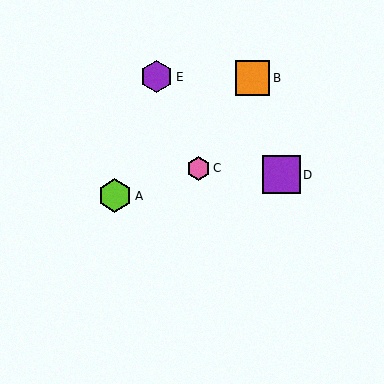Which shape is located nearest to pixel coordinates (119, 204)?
The lime hexagon (labeled A) at (115, 196) is nearest to that location.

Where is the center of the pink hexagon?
The center of the pink hexagon is at (198, 168).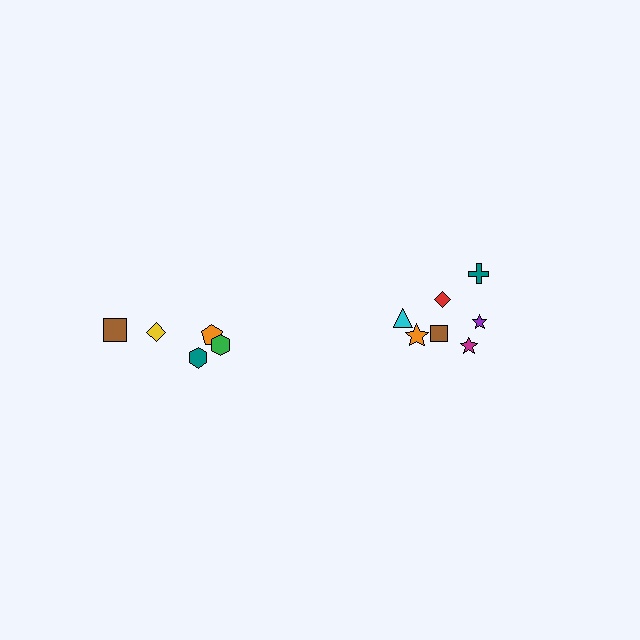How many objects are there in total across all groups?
There are 12 objects.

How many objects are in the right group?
There are 7 objects.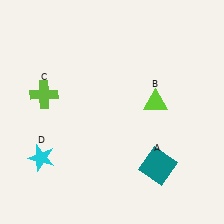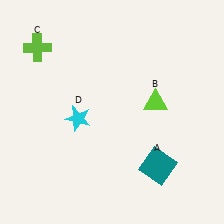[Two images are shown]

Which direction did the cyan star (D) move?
The cyan star (D) moved up.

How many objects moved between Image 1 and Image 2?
2 objects moved between the two images.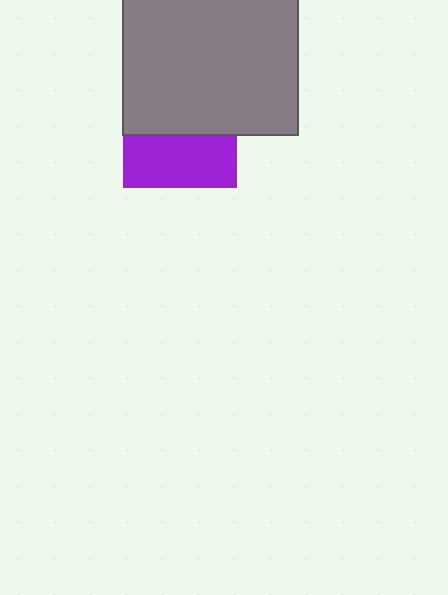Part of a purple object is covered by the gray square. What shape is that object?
It is a square.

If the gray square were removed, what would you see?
You would see the complete purple square.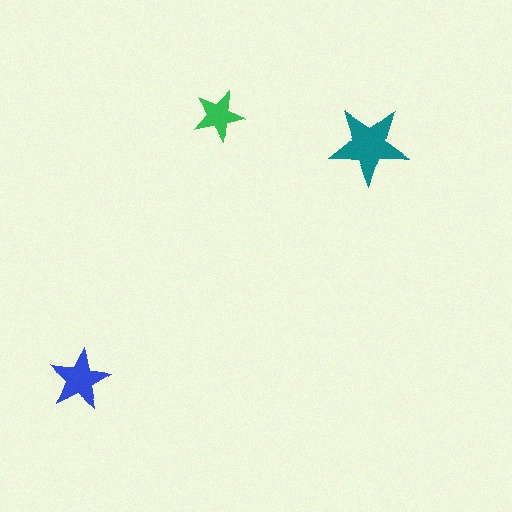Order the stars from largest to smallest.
the teal one, the blue one, the green one.